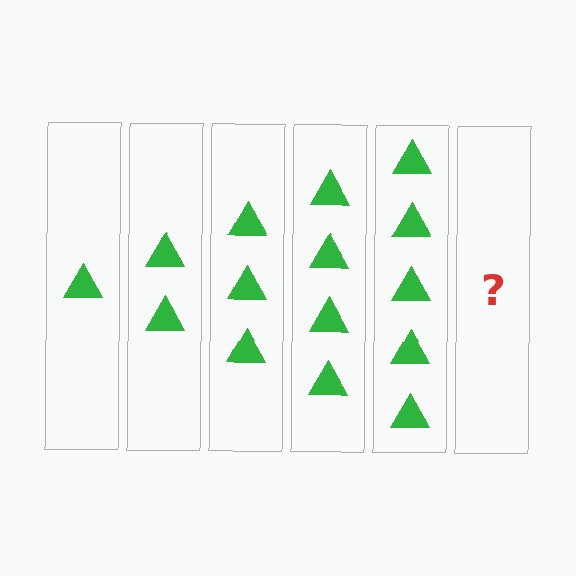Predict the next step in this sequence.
The next step is 6 triangles.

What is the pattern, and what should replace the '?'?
The pattern is that each step adds one more triangle. The '?' should be 6 triangles.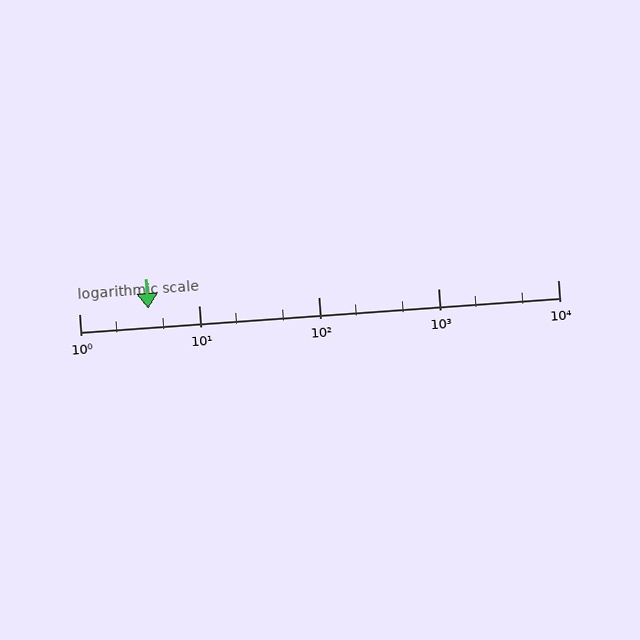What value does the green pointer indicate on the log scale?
The pointer indicates approximately 3.8.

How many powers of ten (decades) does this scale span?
The scale spans 4 decades, from 1 to 10000.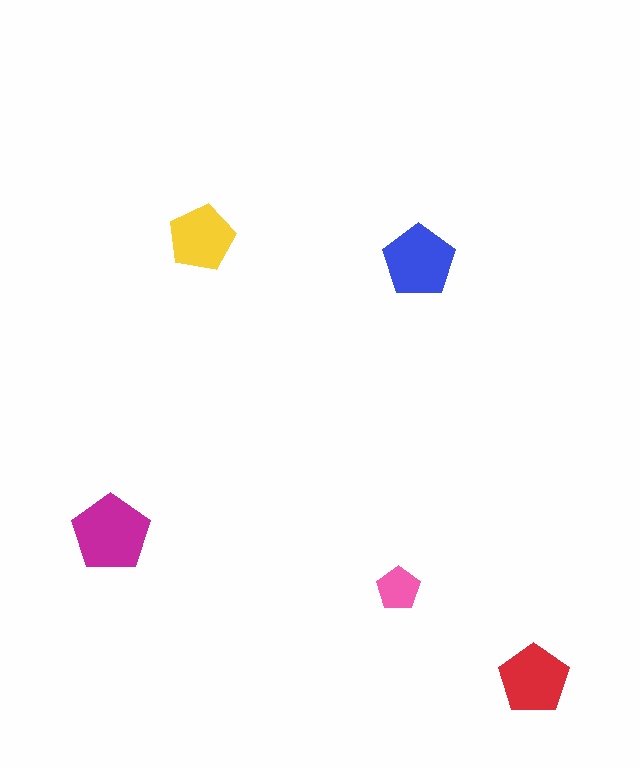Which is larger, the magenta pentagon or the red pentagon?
The magenta one.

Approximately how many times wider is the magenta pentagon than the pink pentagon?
About 2 times wider.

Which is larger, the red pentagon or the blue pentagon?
The blue one.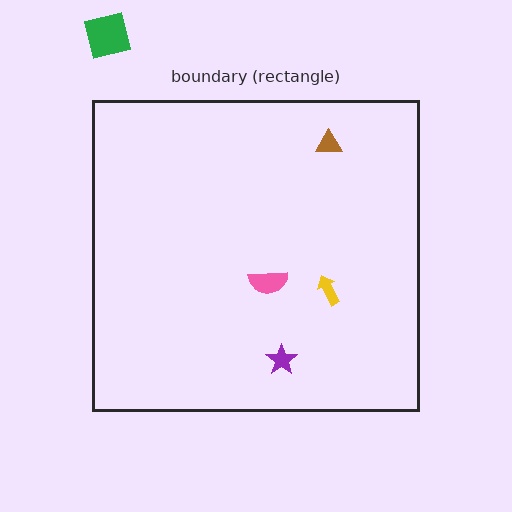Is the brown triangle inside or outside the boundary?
Inside.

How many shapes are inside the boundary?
4 inside, 1 outside.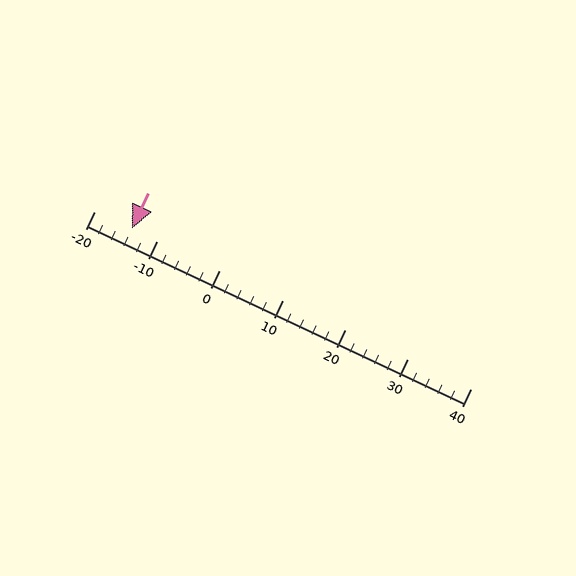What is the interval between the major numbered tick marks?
The major tick marks are spaced 10 units apart.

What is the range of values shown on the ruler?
The ruler shows values from -20 to 40.